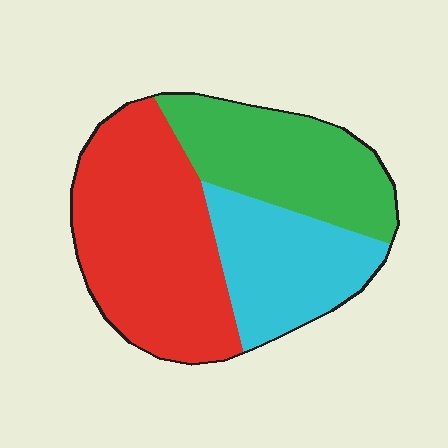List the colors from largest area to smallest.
From largest to smallest: red, green, cyan.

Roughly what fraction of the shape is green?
Green covers roughly 30% of the shape.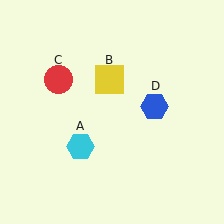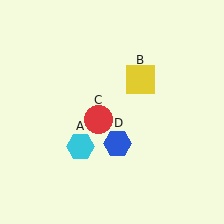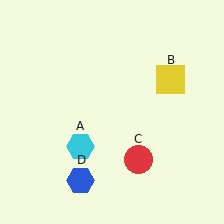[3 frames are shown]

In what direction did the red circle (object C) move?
The red circle (object C) moved down and to the right.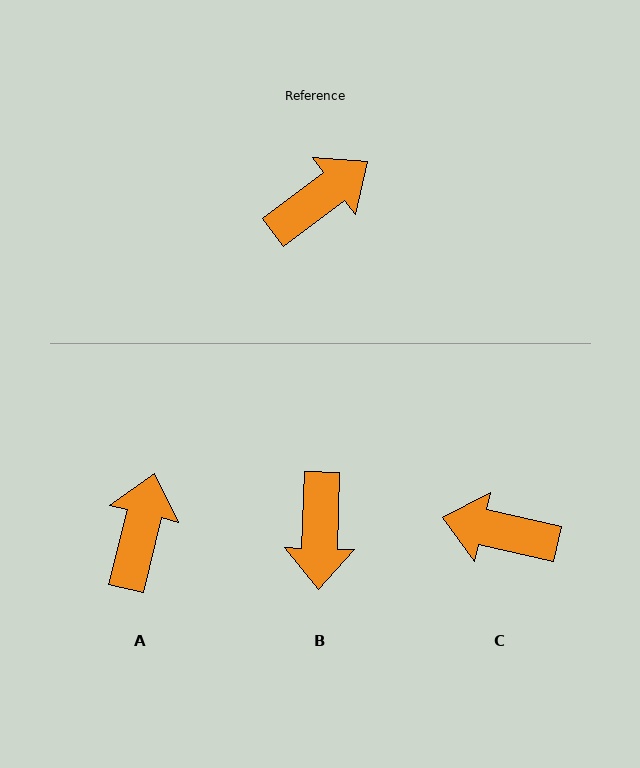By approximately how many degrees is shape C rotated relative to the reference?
Approximately 130 degrees counter-clockwise.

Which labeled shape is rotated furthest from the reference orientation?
C, about 130 degrees away.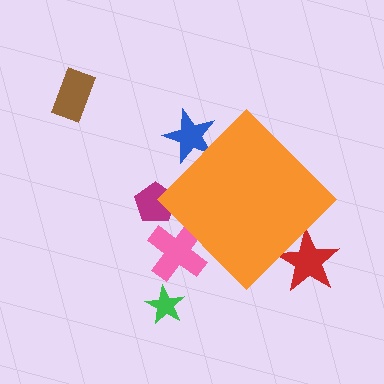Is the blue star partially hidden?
Yes, the blue star is partially hidden behind the orange diamond.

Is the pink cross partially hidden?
Yes, the pink cross is partially hidden behind the orange diamond.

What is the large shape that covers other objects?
An orange diamond.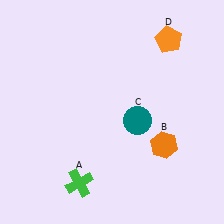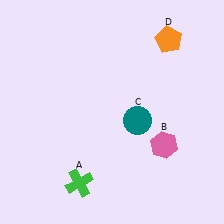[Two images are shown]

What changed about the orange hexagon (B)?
In Image 1, B is orange. In Image 2, it changed to pink.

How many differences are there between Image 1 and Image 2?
There is 1 difference between the two images.